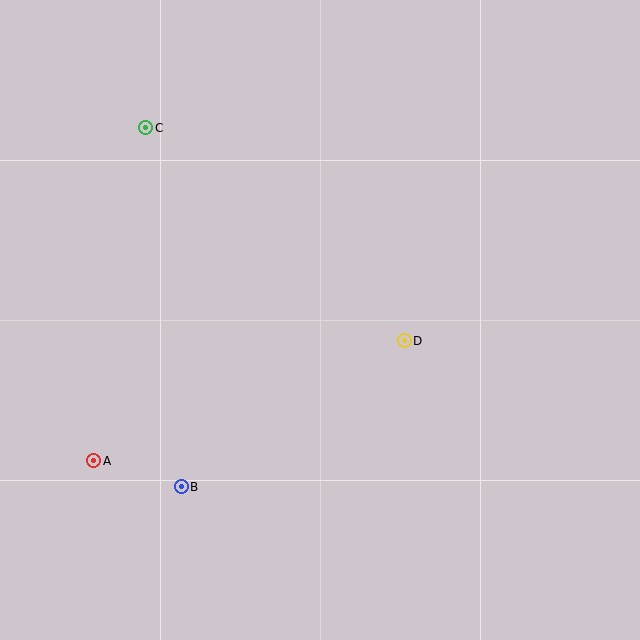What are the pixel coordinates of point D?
Point D is at (404, 341).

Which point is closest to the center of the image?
Point D at (404, 341) is closest to the center.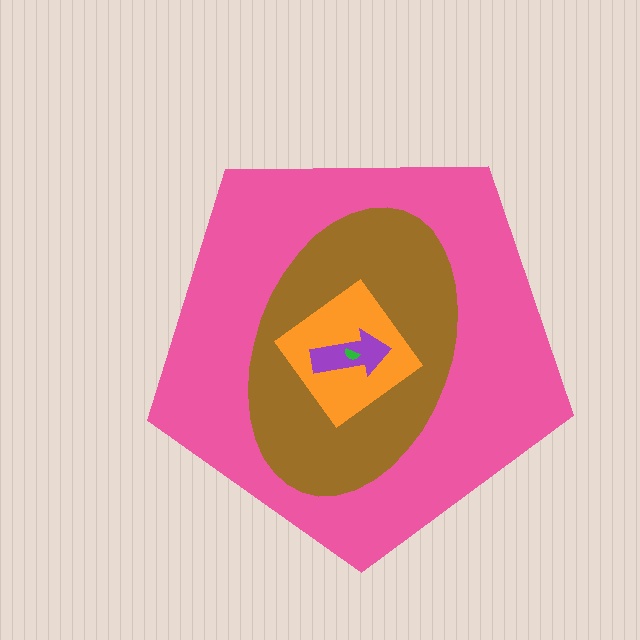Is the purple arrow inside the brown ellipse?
Yes.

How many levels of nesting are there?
5.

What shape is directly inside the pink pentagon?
The brown ellipse.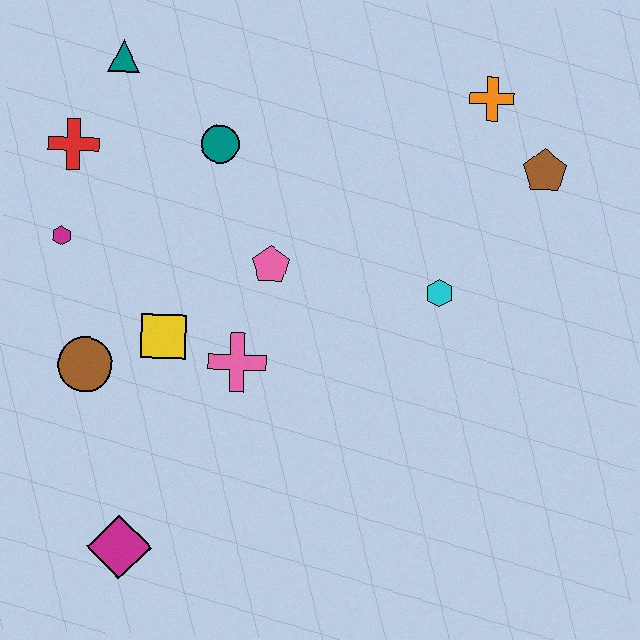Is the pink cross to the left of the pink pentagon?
Yes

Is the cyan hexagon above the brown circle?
Yes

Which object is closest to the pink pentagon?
The pink cross is closest to the pink pentagon.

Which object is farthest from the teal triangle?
The magenta diamond is farthest from the teal triangle.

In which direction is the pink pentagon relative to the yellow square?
The pink pentagon is to the right of the yellow square.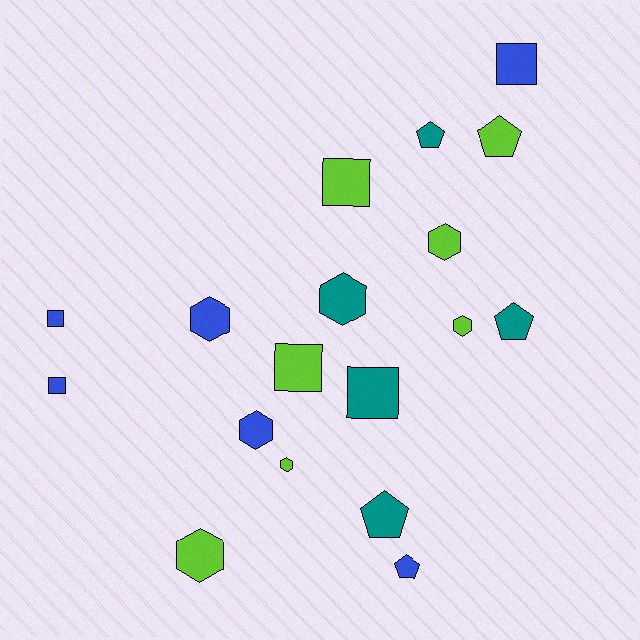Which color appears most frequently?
Lime, with 7 objects.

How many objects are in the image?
There are 18 objects.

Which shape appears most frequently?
Hexagon, with 7 objects.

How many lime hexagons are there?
There are 4 lime hexagons.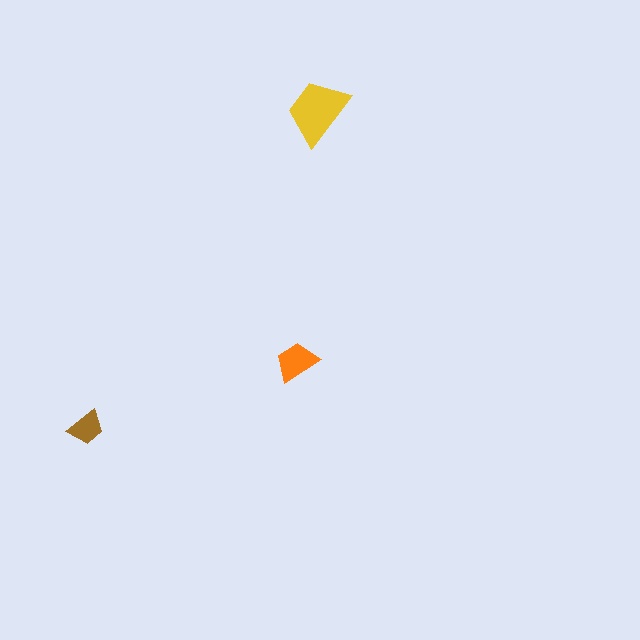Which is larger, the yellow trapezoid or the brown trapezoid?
The yellow one.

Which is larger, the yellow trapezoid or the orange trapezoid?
The yellow one.